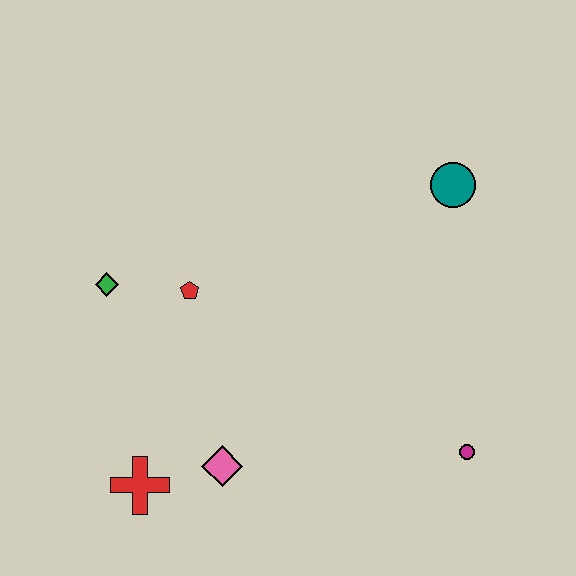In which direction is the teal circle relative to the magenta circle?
The teal circle is above the magenta circle.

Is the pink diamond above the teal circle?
No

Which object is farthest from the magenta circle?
The green diamond is farthest from the magenta circle.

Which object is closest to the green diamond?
The red pentagon is closest to the green diamond.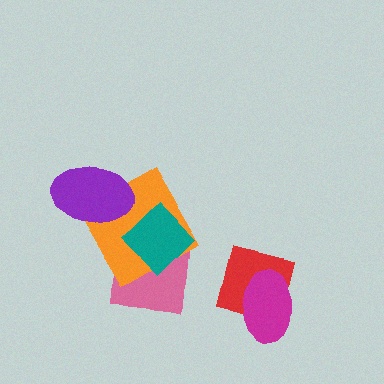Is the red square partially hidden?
Yes, it is partially covered by another shape.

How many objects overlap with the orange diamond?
3 objects overlap with the orange diamond.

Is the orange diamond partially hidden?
Yes, it is partially covered by another shape.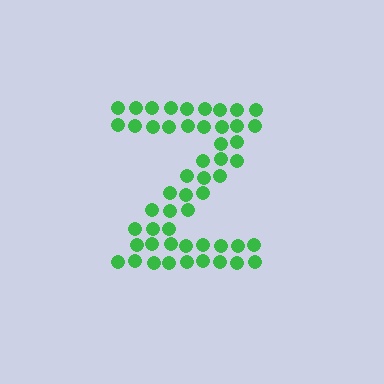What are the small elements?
The small elements are circles.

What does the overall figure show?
The overall figure shows the letter Z.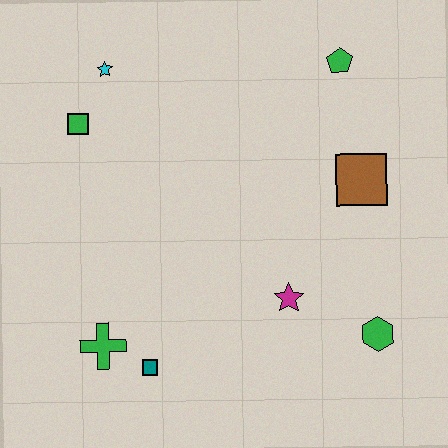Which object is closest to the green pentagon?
The brown square is closest to the green pentagon.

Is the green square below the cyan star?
Yes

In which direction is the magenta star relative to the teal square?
The magenta star is to the right of the teal square.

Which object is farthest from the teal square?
The green pentagon is farthest from the teal square.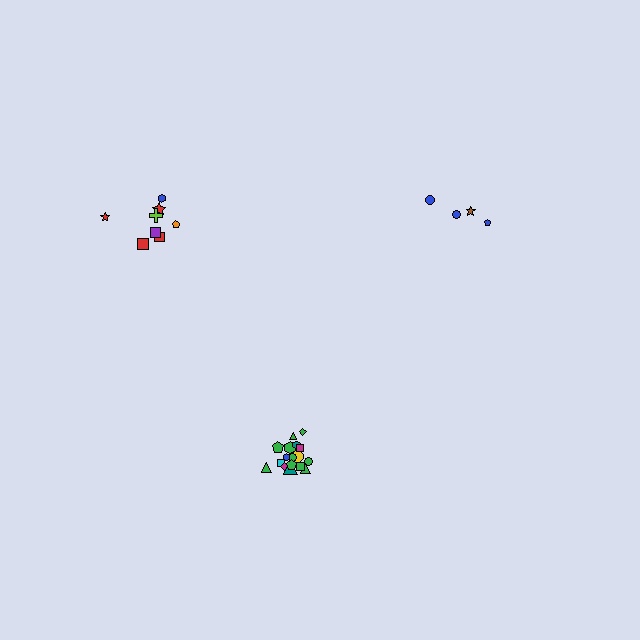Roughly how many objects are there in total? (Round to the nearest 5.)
Roughly 30 objects in total.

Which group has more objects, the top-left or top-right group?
The top-left group.